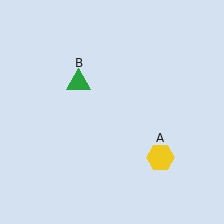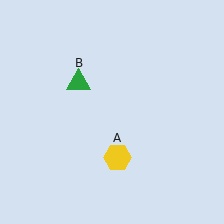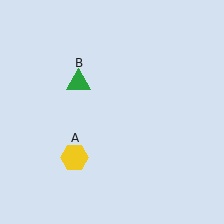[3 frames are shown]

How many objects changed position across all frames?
1 object changed position: yellow hexagon (object A).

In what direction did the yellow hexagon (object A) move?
The yellow hexagon (object A) moved left.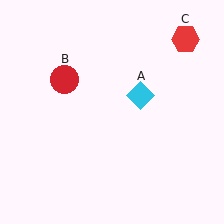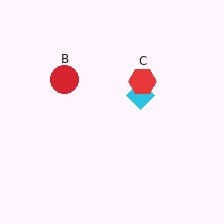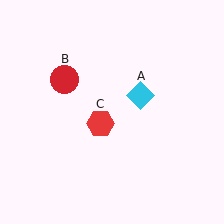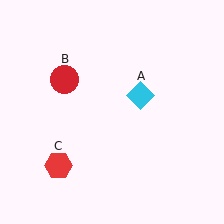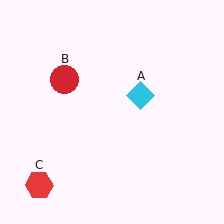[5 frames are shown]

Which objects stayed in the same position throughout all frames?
Cyan diamond (object A) and red circle (object B) remained stationary.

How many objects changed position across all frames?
1 object changed position: red hexagon (object C).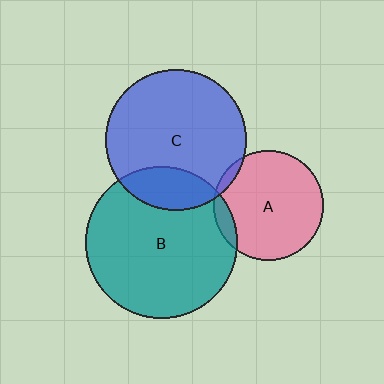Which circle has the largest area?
Circle B (teal).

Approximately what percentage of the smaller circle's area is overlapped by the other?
Approximately 20%.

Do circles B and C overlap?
Yes.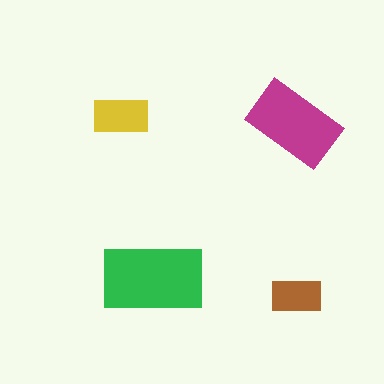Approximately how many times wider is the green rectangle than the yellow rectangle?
About 2 times wider.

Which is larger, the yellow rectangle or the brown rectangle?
The yellow one.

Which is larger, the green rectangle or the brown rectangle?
The green one.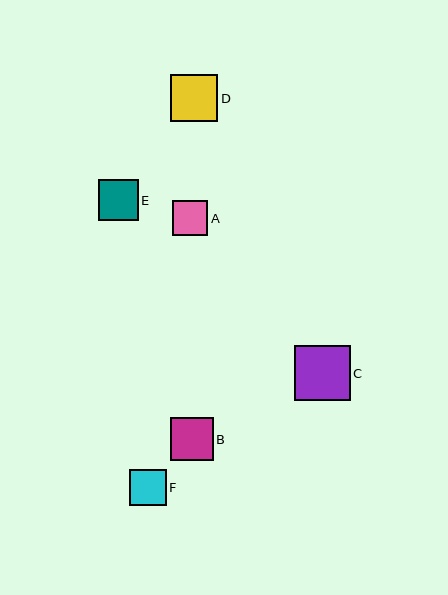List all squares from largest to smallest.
From largest to smallest: C, D, B, E, F, A.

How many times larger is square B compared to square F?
Square B is approximately 1.2 times the size of square F.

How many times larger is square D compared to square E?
Square D is approximately 1.2 times the size of square E.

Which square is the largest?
Square C is the largest with a size of approximately 55 pixels.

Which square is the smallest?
Square A is the smallest with a size of approximately 35 pixels.